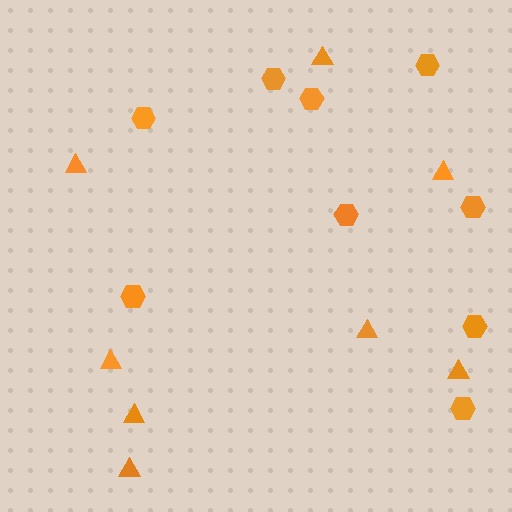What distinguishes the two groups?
There are 2 groups: one group of triangles (8) and one group of hexagons (9).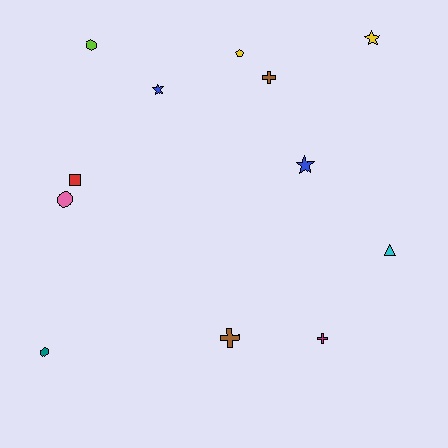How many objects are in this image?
There are 12 objects.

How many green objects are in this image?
There are no green objects.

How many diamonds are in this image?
There are no diamonds.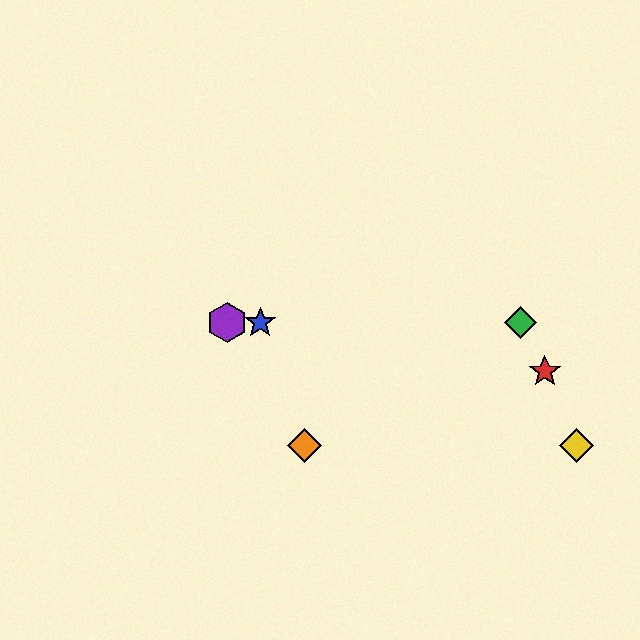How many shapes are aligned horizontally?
3 shapes (the blue star, the green diamond, the purple hexagon) are aligned horizontally.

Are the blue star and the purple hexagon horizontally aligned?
Yes, both are at y≈323.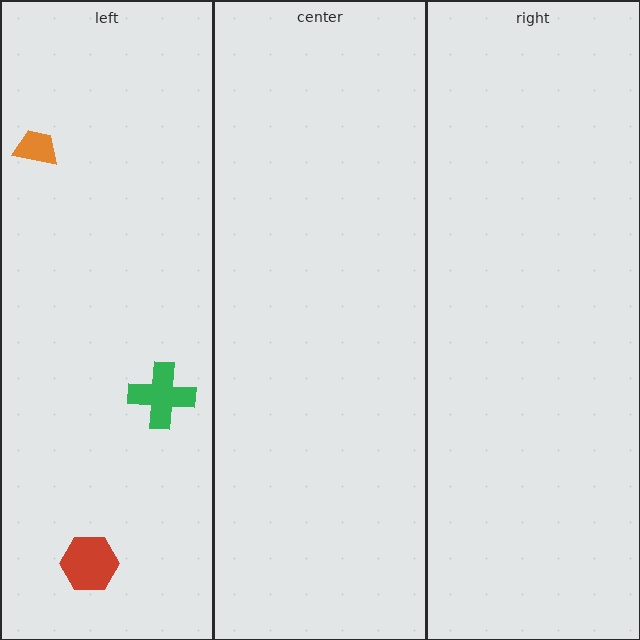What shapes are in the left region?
The orange trapezoid, the red hexagon, the green cross.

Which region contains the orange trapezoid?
The left region.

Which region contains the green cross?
The left region.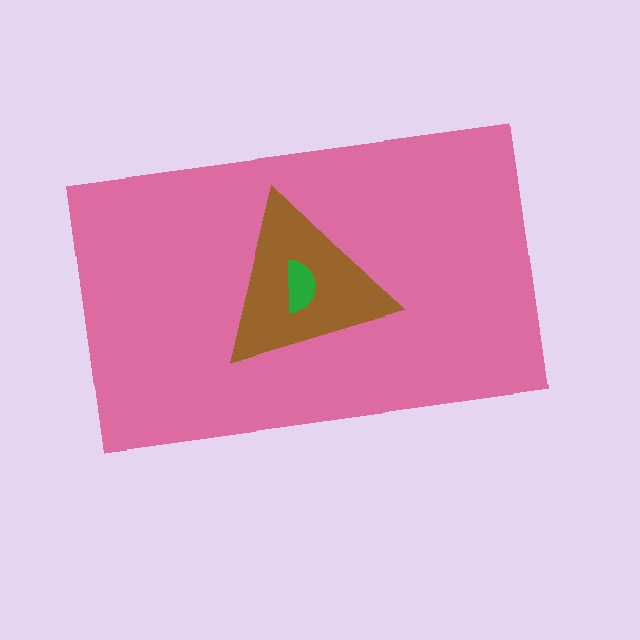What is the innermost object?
The green semicircle.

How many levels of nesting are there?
3.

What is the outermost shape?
The pink rectangle.